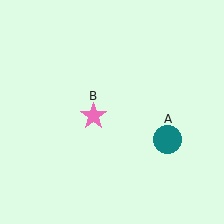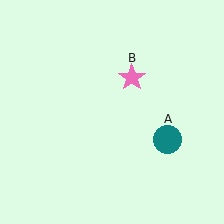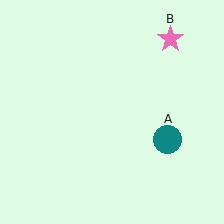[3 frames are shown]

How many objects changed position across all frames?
1 object changed position: pink star (object B).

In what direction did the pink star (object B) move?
The pink star (object B) moved up and to the right.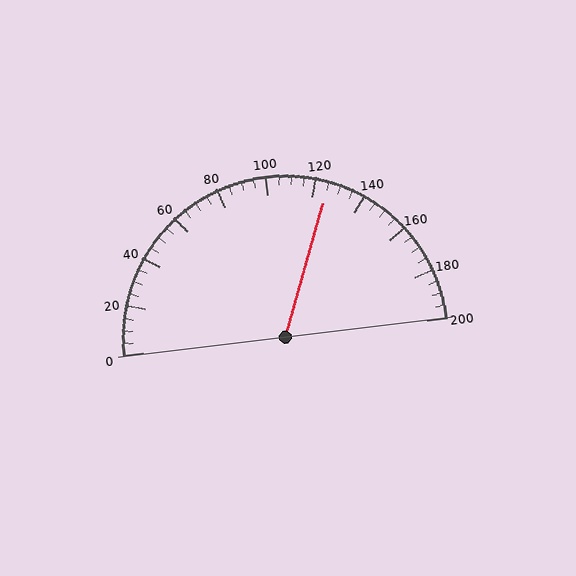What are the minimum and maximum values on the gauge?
The gauge ranges from 0 to 200.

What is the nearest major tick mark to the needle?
The nearest major tick mark is 120.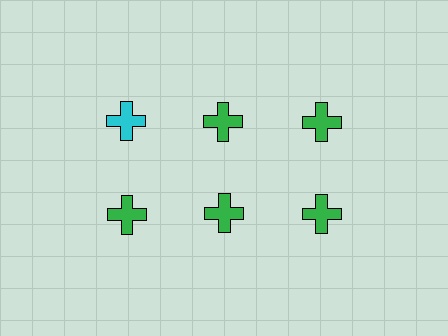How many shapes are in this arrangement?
There are 6 shapes arranged in a grid pattern.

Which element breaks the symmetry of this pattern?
The cyan cross in the top row, leftmost column breaks the symmetry. All other shapes are green crosses.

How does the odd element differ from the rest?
It has a different color: cyan instead of green.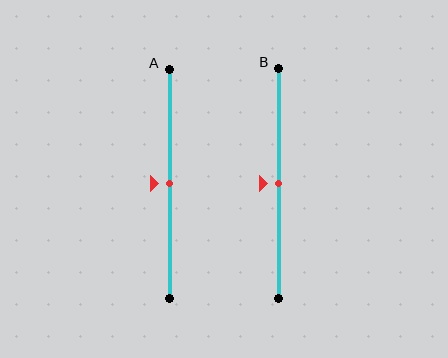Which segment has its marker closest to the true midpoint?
Segment A has its marker closest to the true midpoint.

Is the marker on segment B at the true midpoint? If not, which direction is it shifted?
Yes, the marker on segment B is at the true midpoint.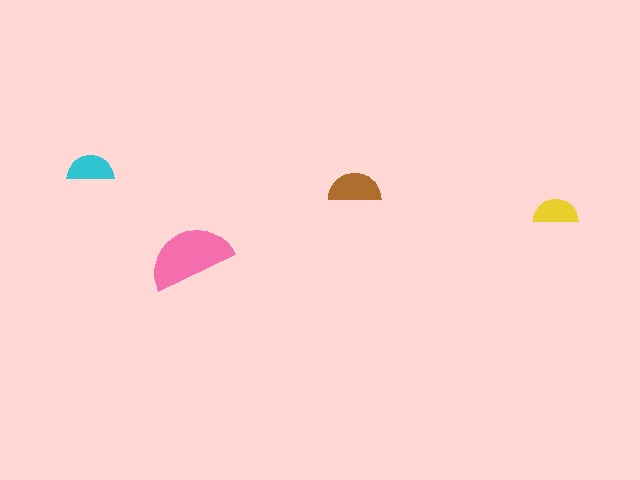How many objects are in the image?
There are 4 objects in the image.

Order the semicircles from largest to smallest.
the pink one, the brown one, the cyan one, the yellow one.